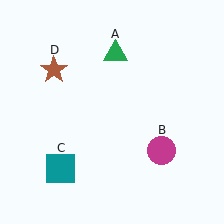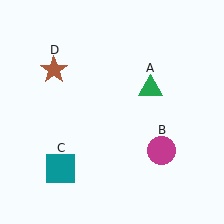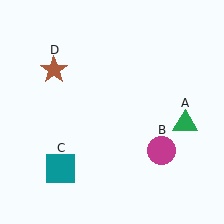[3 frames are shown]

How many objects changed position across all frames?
1 object changed position: green triangle (object A).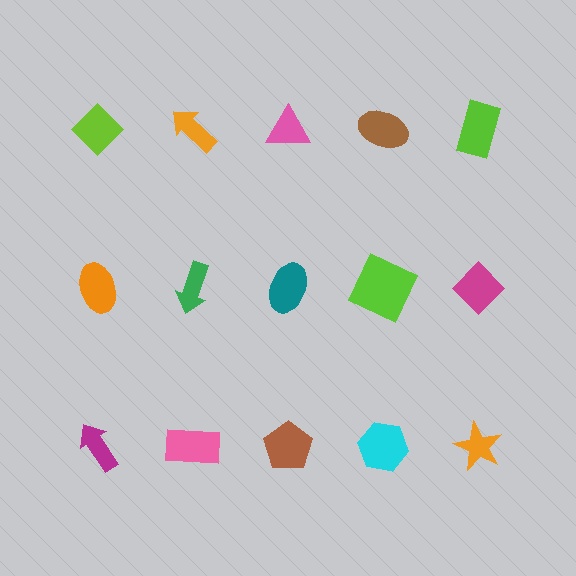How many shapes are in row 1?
5 shapes.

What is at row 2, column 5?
A magenta diamond.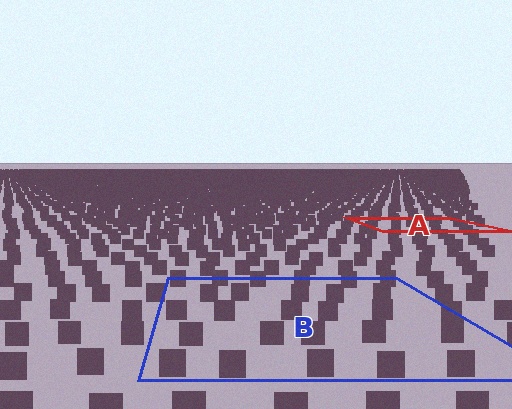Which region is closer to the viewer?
Region B is closer. The texture elements there are larger and more spread out.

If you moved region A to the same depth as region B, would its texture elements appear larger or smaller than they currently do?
They would appear larger. At a closer depth, the same texture elements are projected at a bigger on-screen size.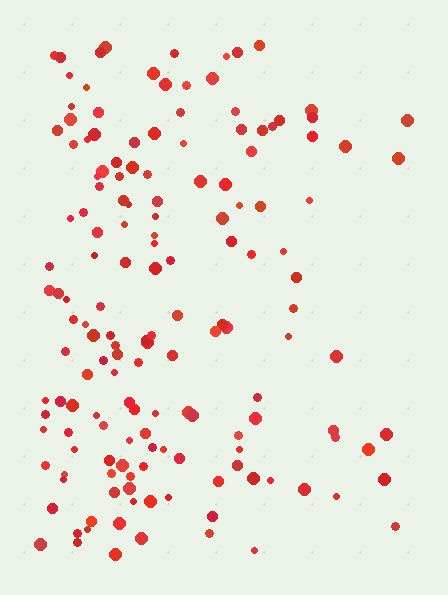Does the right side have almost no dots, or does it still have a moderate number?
Still a moderate number, just noticeably fewer than the left.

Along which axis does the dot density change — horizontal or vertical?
Horizontal.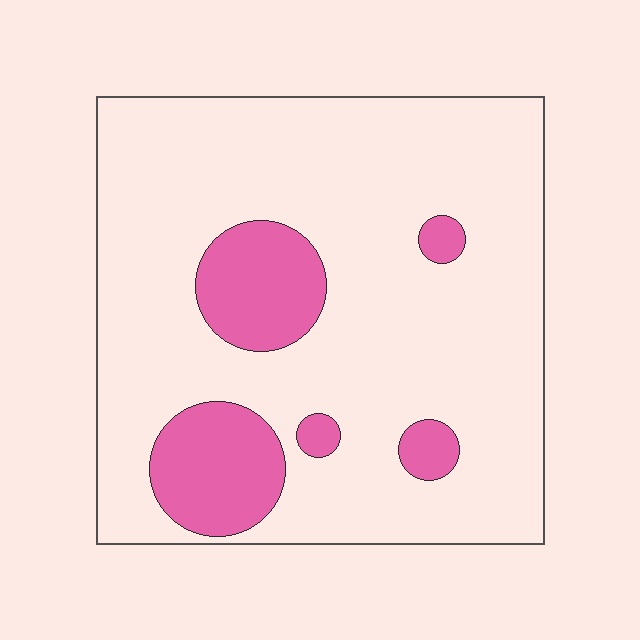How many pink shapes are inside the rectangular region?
5.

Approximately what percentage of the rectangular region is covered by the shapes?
Approximately 15%.